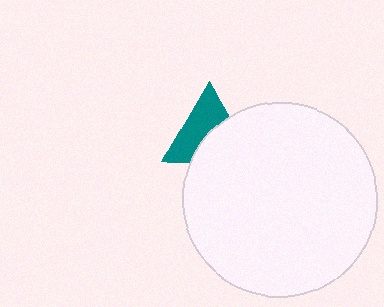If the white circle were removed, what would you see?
You would see the complete teal triangle.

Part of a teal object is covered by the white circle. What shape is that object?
It is a triangle.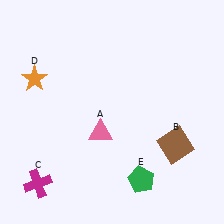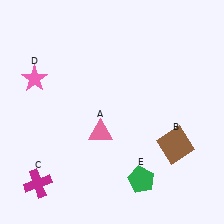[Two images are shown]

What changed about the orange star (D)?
In Image 1, D is orange. In Image 2, it changed to pink.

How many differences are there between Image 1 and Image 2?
There is 1 difference between the two images.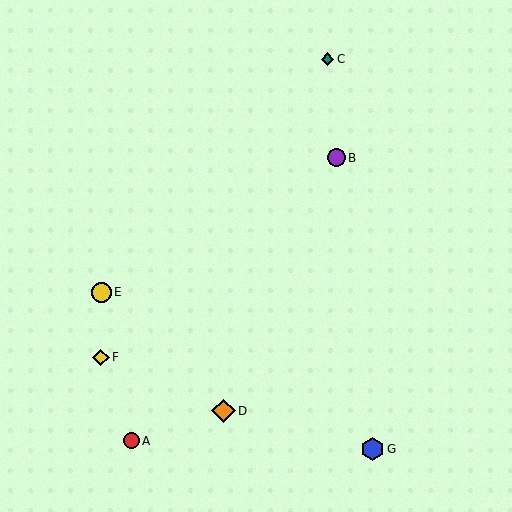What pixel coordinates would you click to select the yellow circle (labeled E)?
Click at (101, 292) to select the yellow circle E.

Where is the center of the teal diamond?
The center of the teal diamond is at (328, 59).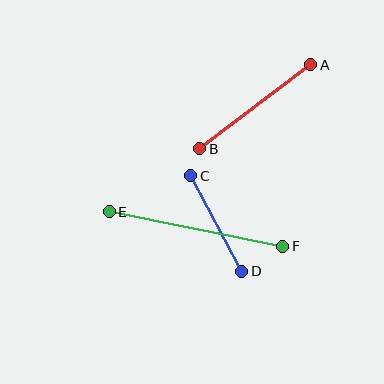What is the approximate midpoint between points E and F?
The midpoint is at approximately (196, 229) pixels.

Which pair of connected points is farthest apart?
Points E and F are farthest apart.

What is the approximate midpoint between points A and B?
The midpoint is at approximately (255, 107) pixels.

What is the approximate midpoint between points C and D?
The midpoint is at approximately (216, 223) pixels.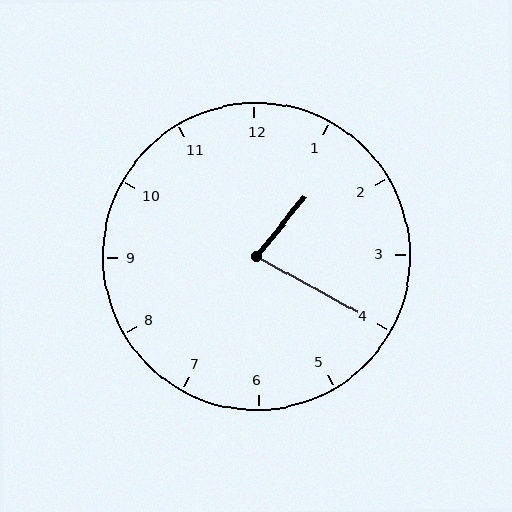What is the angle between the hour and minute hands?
Approximately 80 degrees.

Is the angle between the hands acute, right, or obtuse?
It is acute.